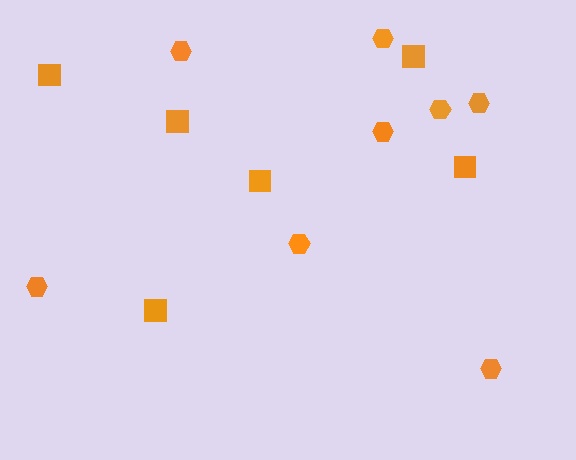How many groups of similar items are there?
There are 2 groups: one group of hexagons (8) and one group of squares (6).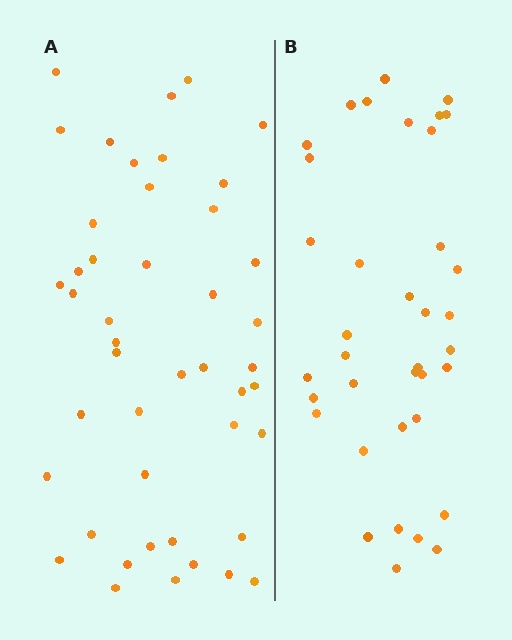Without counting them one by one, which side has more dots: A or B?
Region A (the left region) has more dots.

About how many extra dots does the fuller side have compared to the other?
Region A has roughly 8 or so more dots than region B.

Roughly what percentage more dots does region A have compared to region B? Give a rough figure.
About 20% more.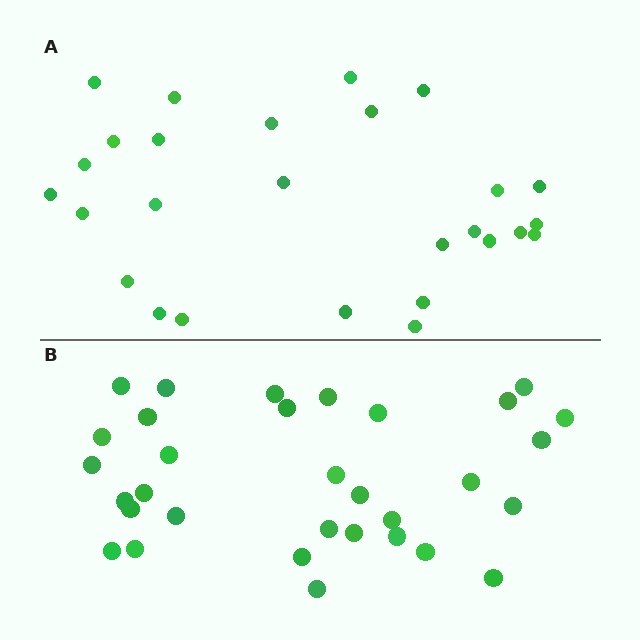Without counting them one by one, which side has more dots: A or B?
Region B (the bottom region) has more dots.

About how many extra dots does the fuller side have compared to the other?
Region B has about 5 more dots than region A.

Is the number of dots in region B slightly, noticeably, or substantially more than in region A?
Region B has only slightly more — the two regions are fairly close. The ratio is roughly 1.2 to 1.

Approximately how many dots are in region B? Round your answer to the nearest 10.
About 30 dots. (The exact count is 32, which rounds to 30.)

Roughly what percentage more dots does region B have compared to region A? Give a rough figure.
About 20% more.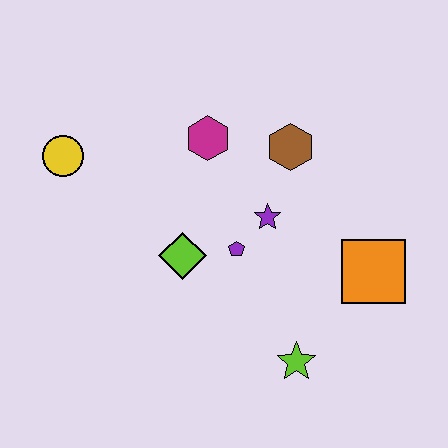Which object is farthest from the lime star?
The yellow circle is farthest from the lime star.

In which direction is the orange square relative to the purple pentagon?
The orange square is to the right of the purple pentagon.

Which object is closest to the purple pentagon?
The purple star is closest to the purple pentagon.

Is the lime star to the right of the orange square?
No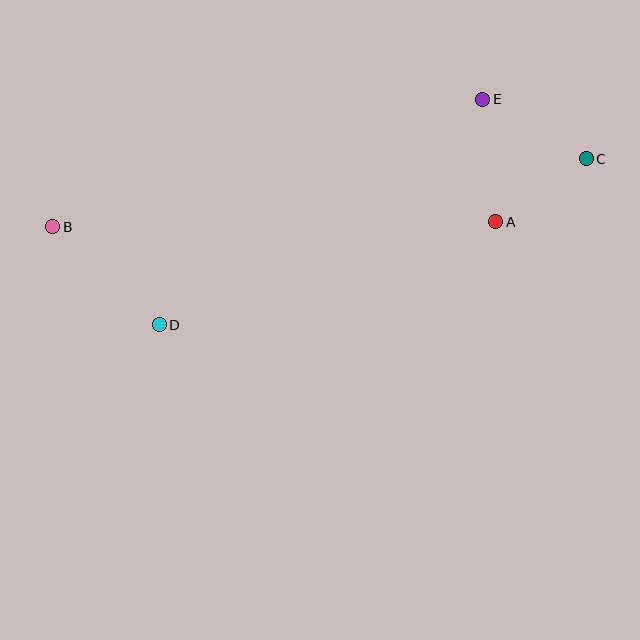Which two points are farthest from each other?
Points B and C are farthest from each other.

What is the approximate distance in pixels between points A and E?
The distance between A and E is approximately 123 pixels.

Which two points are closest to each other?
Points A and C are closest to each other.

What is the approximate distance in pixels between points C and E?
The distance between C and E is approximately 119 pixels.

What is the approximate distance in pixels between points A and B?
The distance between A and B is approximately 443 pixels.